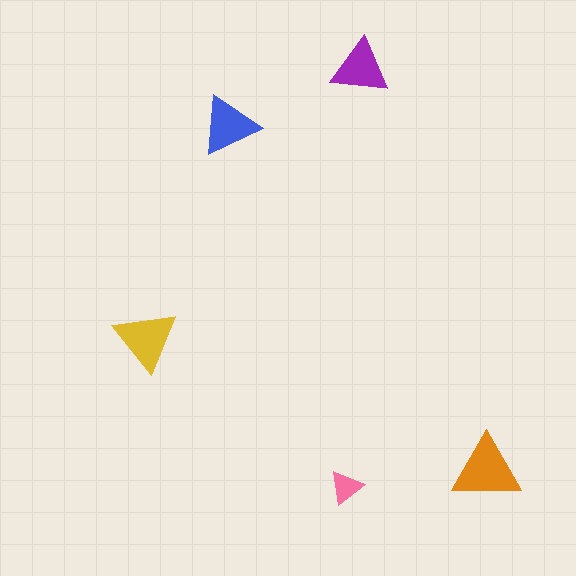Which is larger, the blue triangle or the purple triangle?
The blue one.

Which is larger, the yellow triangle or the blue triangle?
The yellow one.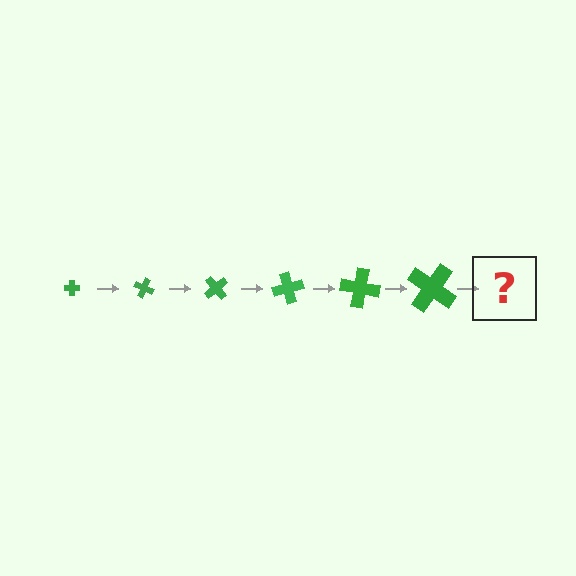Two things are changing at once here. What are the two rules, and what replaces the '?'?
The two rules are that the cross grows larger each step and it rotates 25 degrees each step. The '?' should be a cross, larger than the previous one and rotated 150 degrees from the start.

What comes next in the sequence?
The next element should be a cross, larger than the previous one and rotated 150 degrees from the start.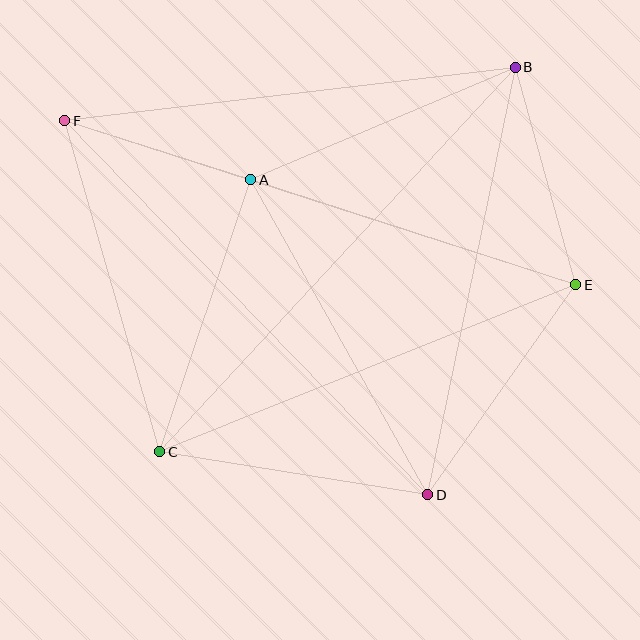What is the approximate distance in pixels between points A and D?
The distance between A and D is approximately 361 pixels.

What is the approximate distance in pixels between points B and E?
The distance between B and E is approximately 226 pixels.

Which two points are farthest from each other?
Points E and F are farthest from each other.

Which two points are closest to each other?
Points A and F are closest to each other.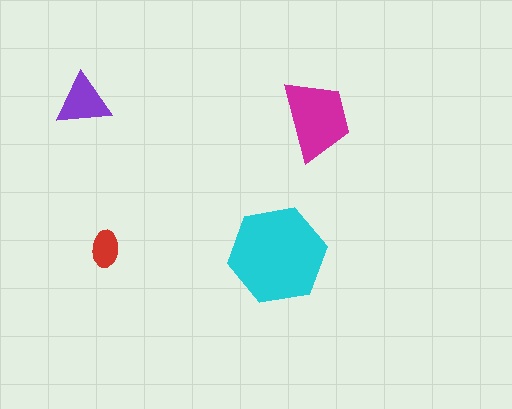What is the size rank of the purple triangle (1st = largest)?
3rd.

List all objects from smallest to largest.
The red ellipse, the purple triangle, the magenta trapezoid, the cyan hexagon.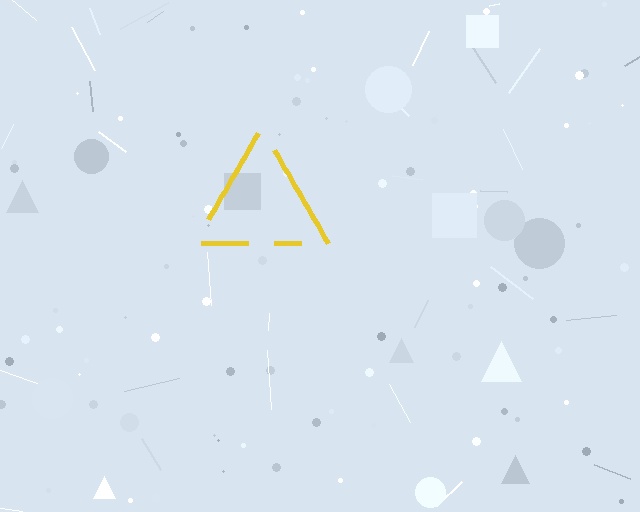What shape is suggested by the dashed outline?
The dashed outline suggests a triangle.